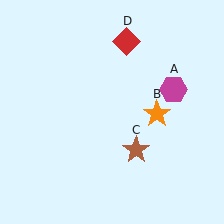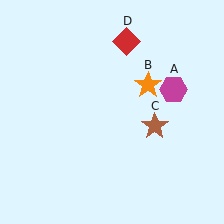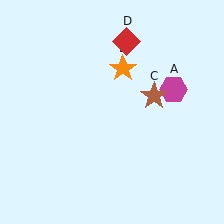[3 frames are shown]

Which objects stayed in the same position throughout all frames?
Magenta hexagon (object A) and red diamond (object D) remained stationary.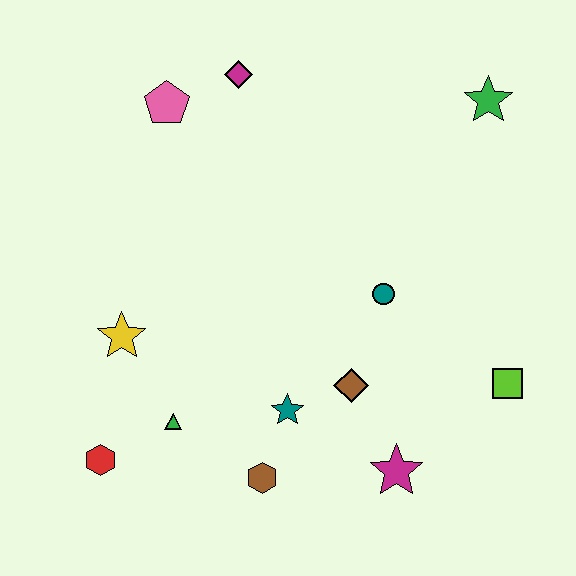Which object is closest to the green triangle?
The red hexagon is closest to the green triangle.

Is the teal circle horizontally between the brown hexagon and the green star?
Yes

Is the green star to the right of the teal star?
Yes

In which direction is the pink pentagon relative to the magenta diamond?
The pink pentagon is to the left of the magenta diamond.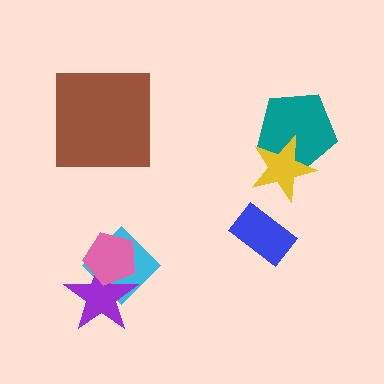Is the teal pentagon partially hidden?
Yes, it is partially covered by another shape.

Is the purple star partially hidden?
Yes, it is partially covered by another shape.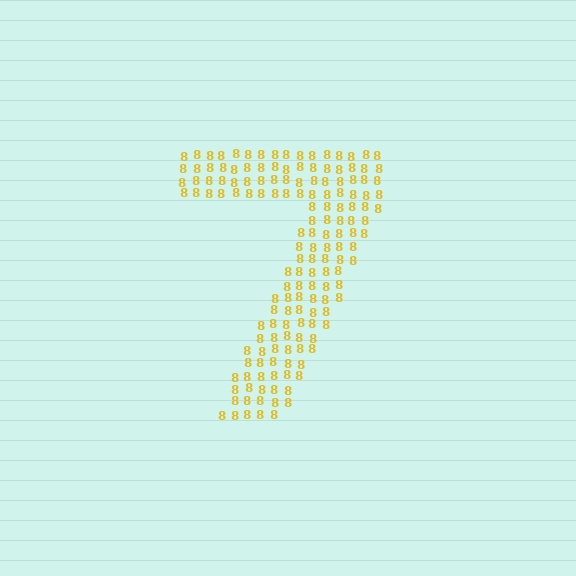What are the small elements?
The small elements are digit 8's.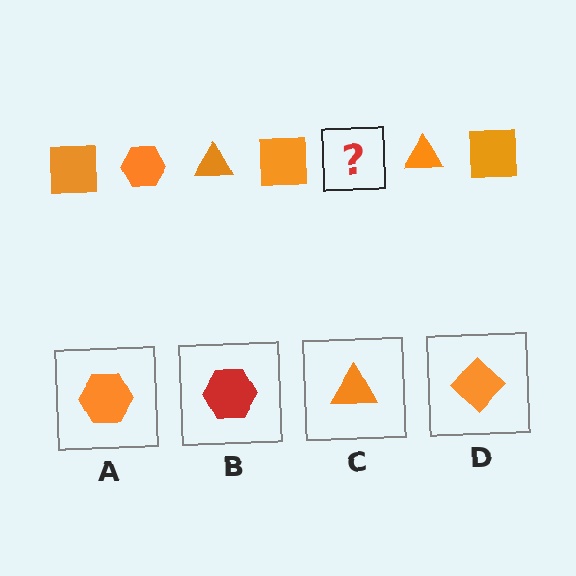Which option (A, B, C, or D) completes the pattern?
A.